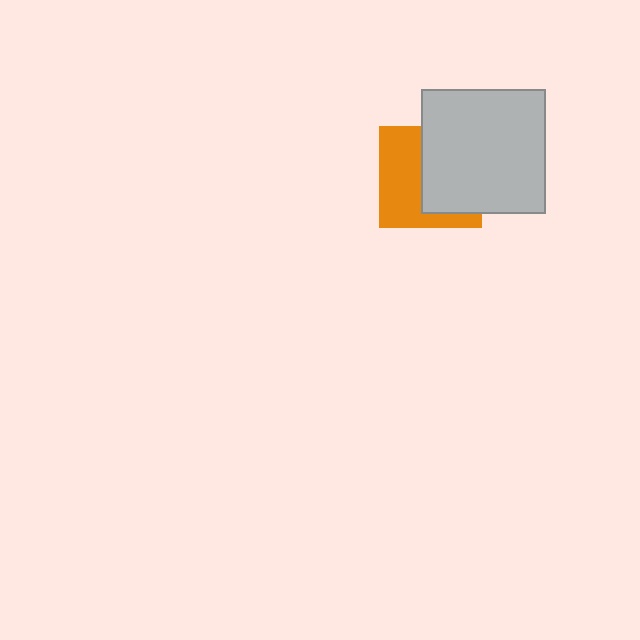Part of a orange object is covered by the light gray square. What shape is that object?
It is a square.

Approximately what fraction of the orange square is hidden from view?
Roughly 51% of the orange square is hidden behind the light gray square.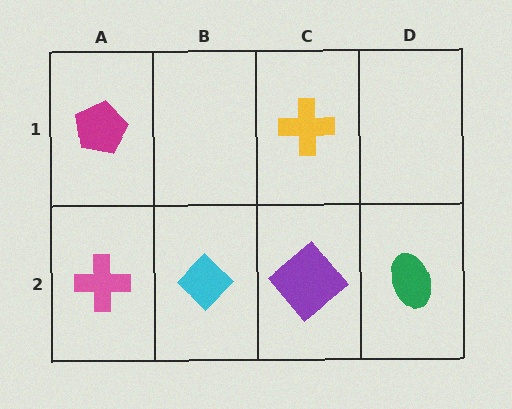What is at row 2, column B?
A cyan diamond.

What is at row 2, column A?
A pink cross.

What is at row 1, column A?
A magenta pentagon.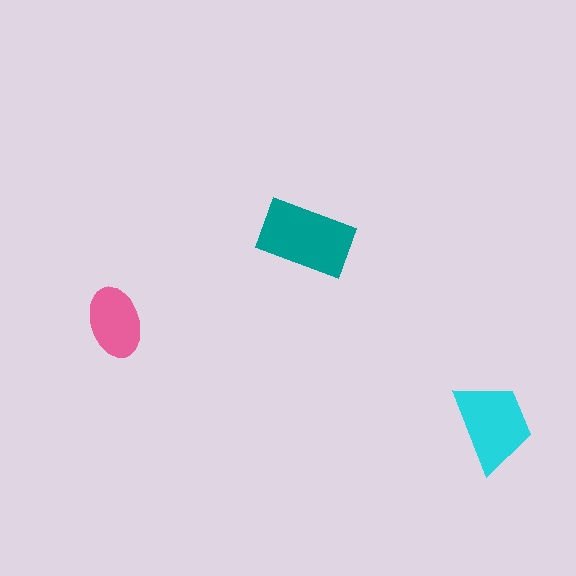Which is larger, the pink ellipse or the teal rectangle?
The teal rectangle.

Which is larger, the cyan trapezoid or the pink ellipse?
The cyan trapezoid.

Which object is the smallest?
The pink ellipse.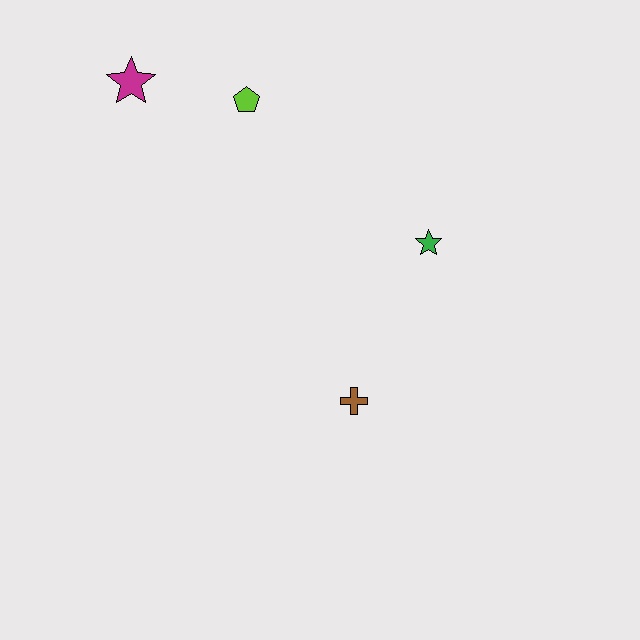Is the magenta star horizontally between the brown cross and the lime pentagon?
No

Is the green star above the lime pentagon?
No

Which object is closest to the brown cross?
The green star is closest to the brown cross.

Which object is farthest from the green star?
The magenta star is farthest from the green star.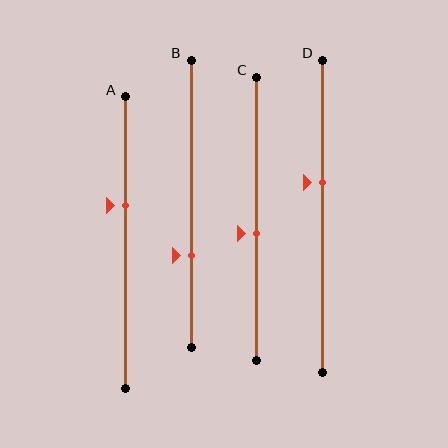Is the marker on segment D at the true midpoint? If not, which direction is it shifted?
No, the marker on segment D is shifted upward by about 11% of the segment length.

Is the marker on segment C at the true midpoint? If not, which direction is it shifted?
No, the marker on segment C is shifted downward by about 5% of the segment length.